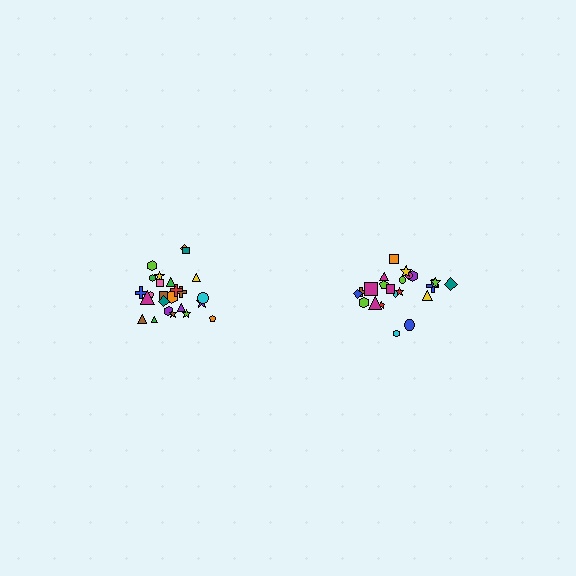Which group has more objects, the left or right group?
The left group.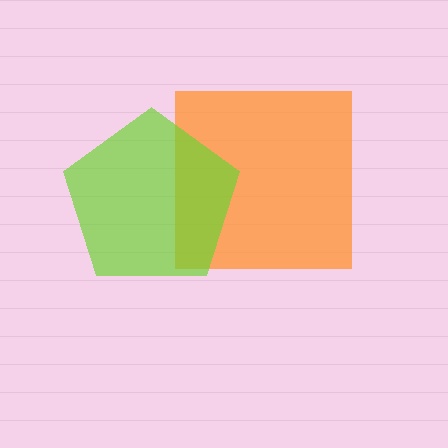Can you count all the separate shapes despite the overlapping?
Yes, there are 2 separate shapes.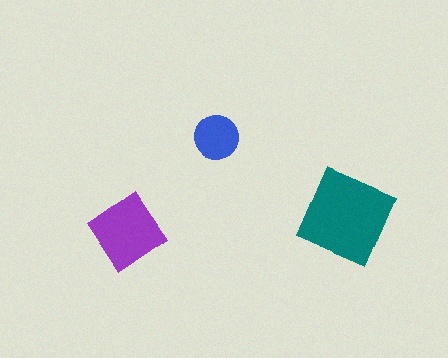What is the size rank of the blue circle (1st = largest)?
3rd.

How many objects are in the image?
There are 3 objects in the image.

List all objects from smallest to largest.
The blue circle, the purple diamond, the teal square.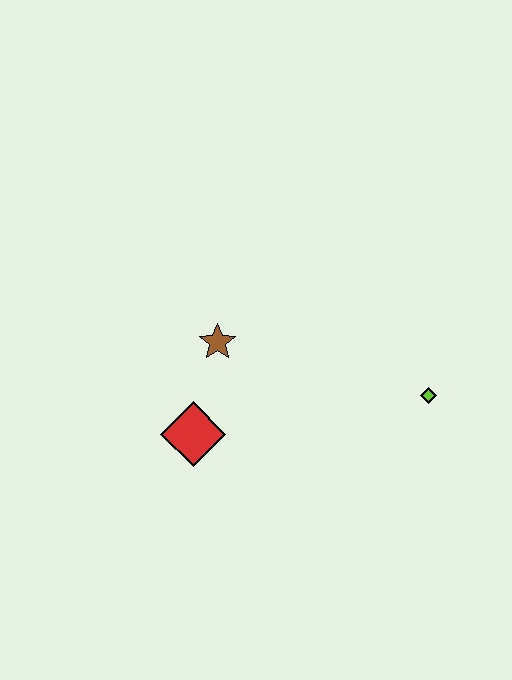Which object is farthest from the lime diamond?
The red diamond is farthest from the lime diamond.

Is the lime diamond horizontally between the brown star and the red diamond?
No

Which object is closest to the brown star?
The red diamond is closest to the brown star.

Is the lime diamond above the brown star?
No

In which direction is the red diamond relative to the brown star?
The red diamond is below the brown star.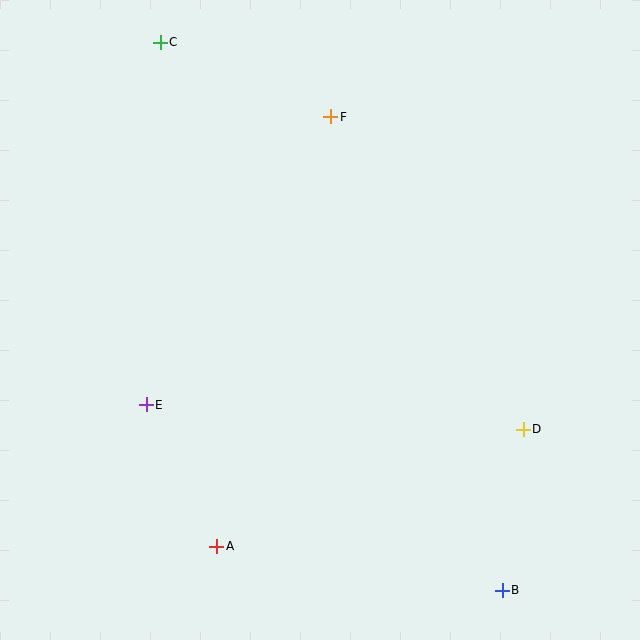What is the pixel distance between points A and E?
The distance between A and E is 158 pixels.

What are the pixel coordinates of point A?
Point A is at (217, 546).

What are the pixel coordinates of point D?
Point D is at (523, 429).